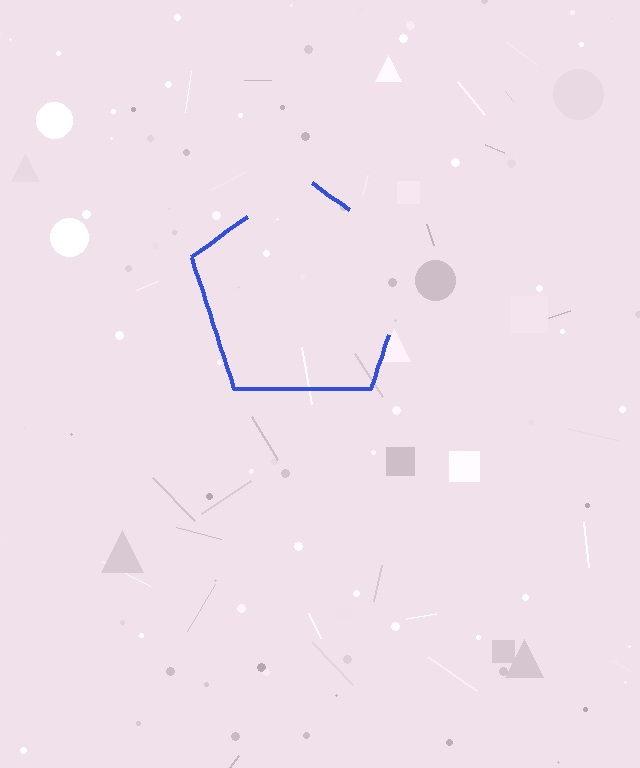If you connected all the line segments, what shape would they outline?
They would outline a pentagon.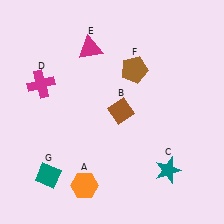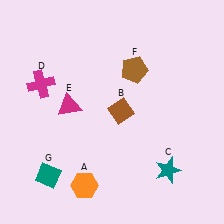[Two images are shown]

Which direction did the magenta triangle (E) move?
The magenta triangle (E) moved down.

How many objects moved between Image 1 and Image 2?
1 object moved between the two images.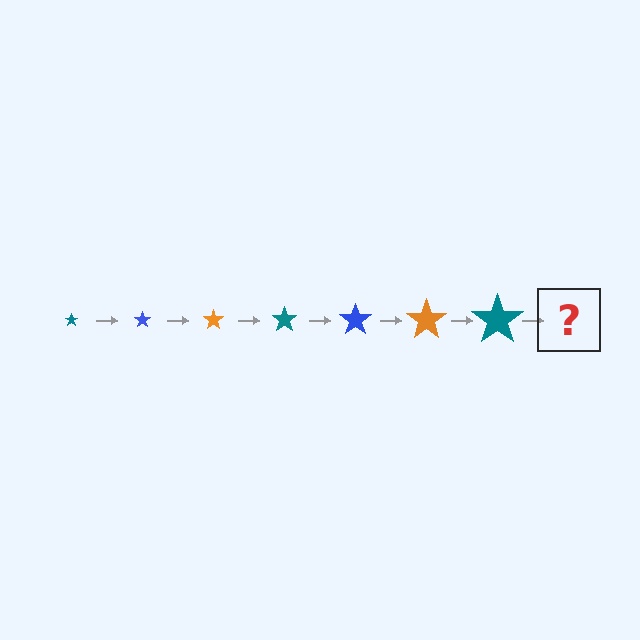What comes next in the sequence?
The next element should be a blue star, larger than the previous one.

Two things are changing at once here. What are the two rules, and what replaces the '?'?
The two rules are that the star grows larger each step and the color cycles through teal, blue, and orange. The '?' should be a blue star, larger than the previous one.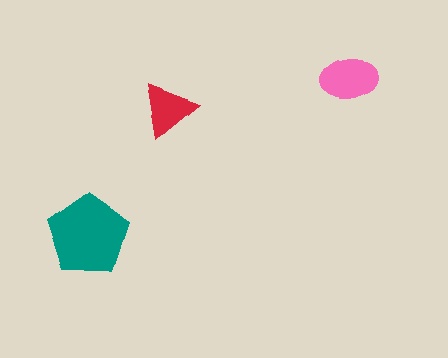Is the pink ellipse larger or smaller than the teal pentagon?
Smaller.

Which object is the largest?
The teal pentagon.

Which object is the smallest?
The red triangle.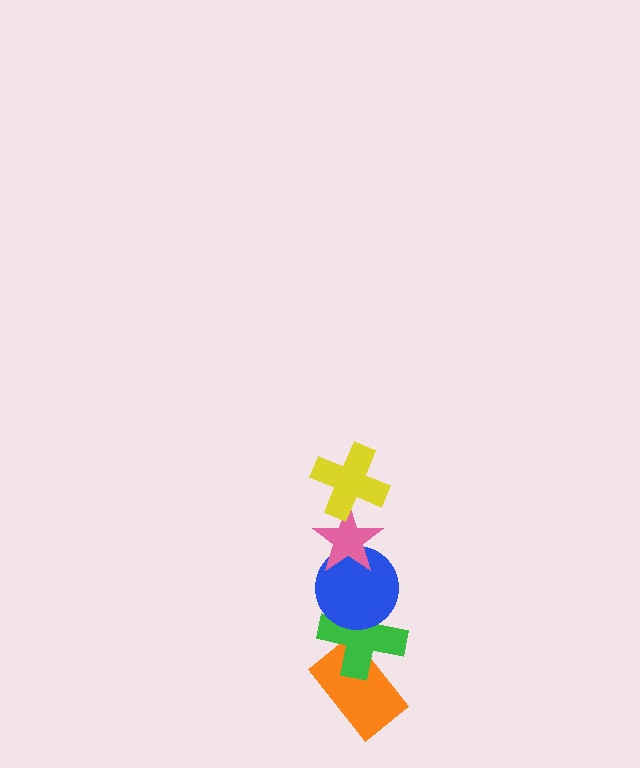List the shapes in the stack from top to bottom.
From top to bottom: the yellow cross, the pink star, the blue circle, the green cross, the orange rectangle.